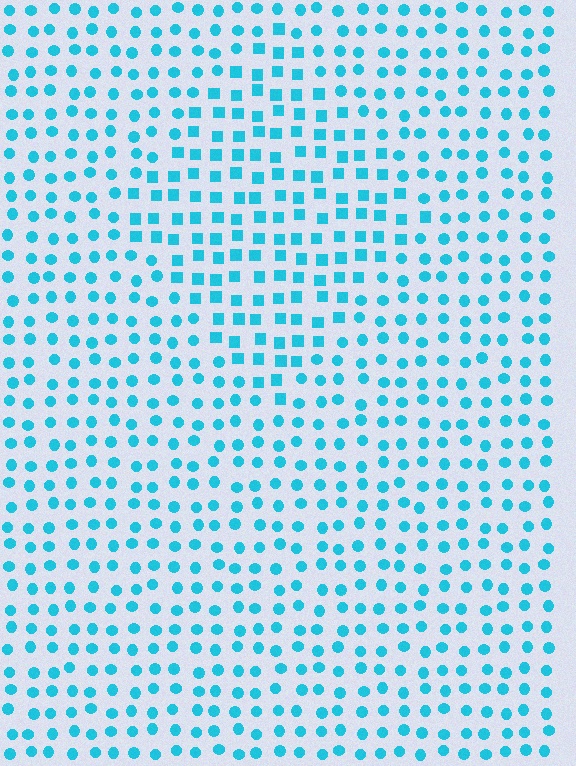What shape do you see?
I see a diamond.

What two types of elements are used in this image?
The image uses squares inside the diamond region and circles outside it.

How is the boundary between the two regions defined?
The boundary is defined by a change in element shape: squares inside vs. circles outside. All elements share the same color and spacing.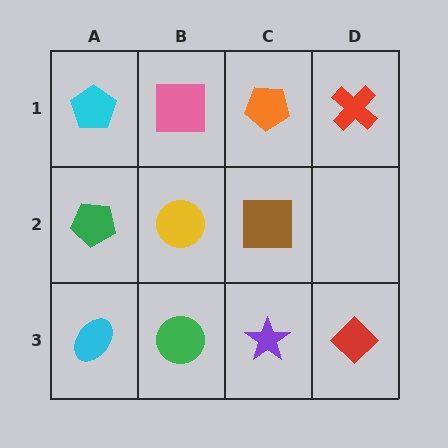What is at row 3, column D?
A red diamond.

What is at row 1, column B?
A pink square.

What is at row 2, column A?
A green pentagon.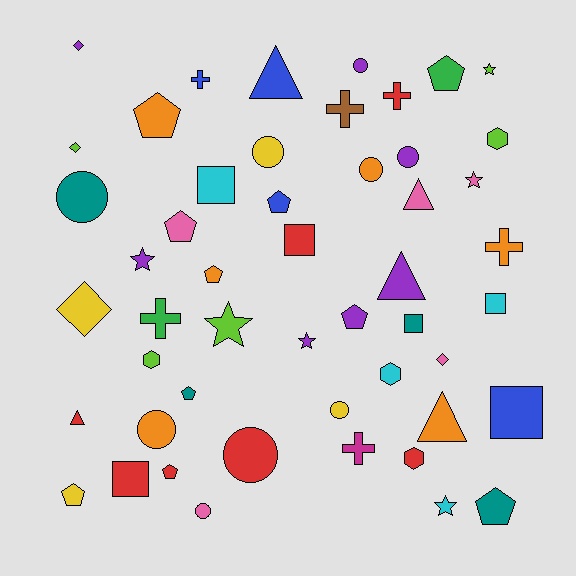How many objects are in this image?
There are 50 objects.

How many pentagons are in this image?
There are 10 pentagons.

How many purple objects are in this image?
There are 7 purple objects.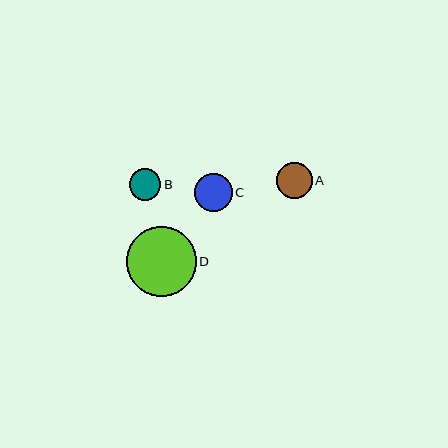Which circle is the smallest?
Circle B is the smallest with a size of approximately 31 pixels.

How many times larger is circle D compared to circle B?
Circle D is approximately 2.2 times the size of circle B.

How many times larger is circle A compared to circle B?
Circle A is approximately 1.2 times the size of circle B.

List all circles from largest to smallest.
From largest to smallest: D, C, A, B.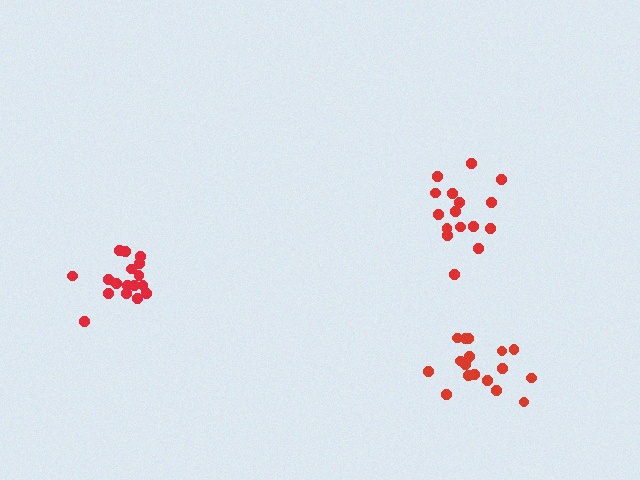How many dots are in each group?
Group 1: 17 dots, Group 2: 16 dots, Group 3: 17 dots (50 total).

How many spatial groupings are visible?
There are 3 spatial groupings.